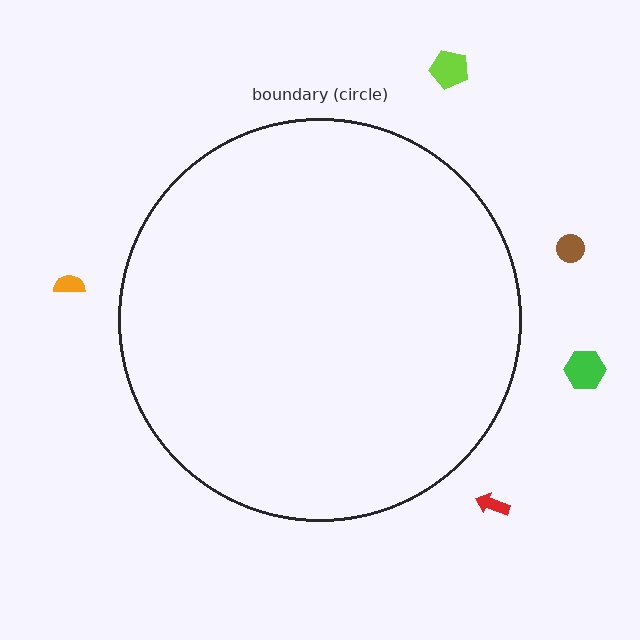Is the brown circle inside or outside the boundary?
Outside.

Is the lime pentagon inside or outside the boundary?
Outside.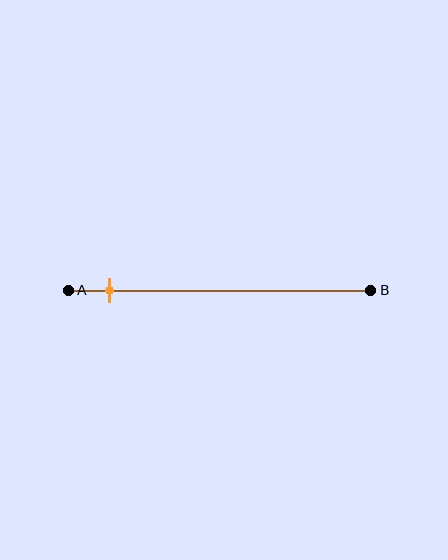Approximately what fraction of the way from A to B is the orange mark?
The orange mark is approximately 15% of the way from A to B.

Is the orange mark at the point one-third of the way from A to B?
No, the mark is at about 15% from A, not at the 33% one-third point.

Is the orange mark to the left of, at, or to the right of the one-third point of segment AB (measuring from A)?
The orange mark is to the left of the one-third point of segment AB.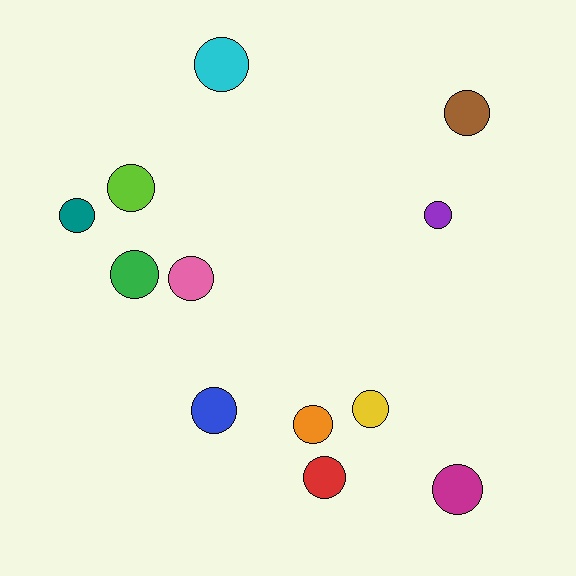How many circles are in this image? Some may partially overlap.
There are 12 circles.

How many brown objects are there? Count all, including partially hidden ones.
There is 1 brown object.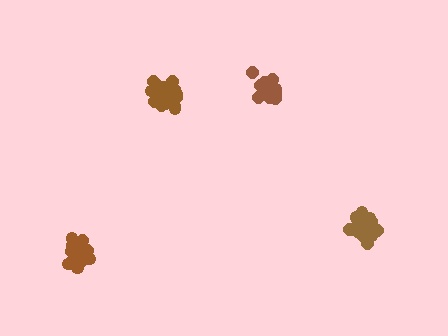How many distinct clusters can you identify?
There are 4 distinct clusters.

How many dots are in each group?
Group 1: 19 dots, Group 2: 15 dots, Group 3: 20 dots, Group 4: 15 dots (69 total).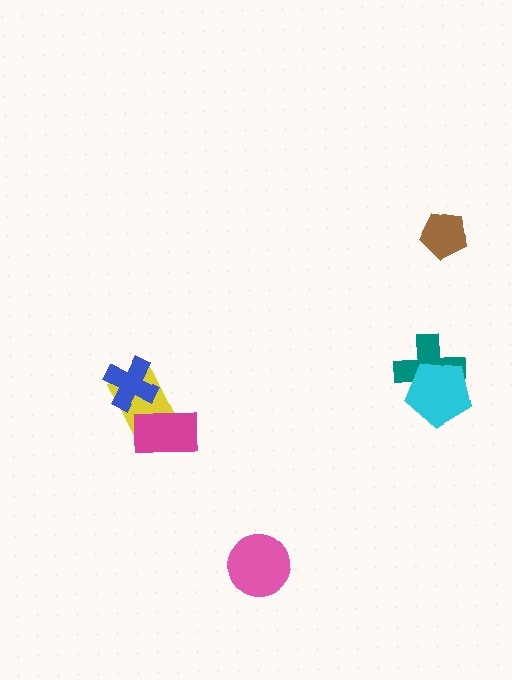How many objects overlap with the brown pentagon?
0 objects overlap with the brown pentagon.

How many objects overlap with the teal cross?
1 object overlaps with the teal cross.